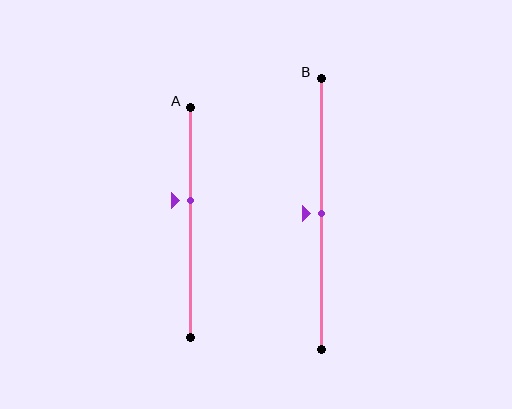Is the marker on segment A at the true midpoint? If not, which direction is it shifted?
No, the marker on segment A is shifted upward by about 10% of the segment length.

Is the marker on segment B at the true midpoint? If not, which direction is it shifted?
Yes, the marker on segment B is at the true midpoint.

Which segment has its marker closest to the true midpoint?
Segment B has its marker closest to the true midpoint.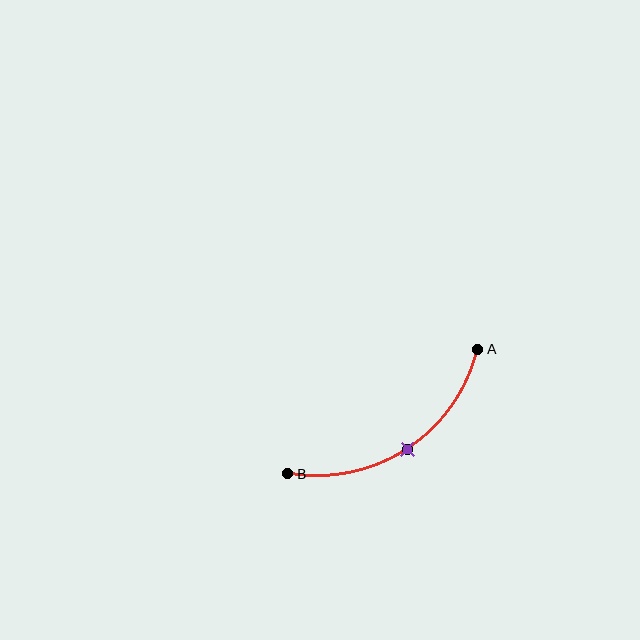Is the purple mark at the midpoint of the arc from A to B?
Yes. The purple mark lies on the arc at equal arc-length from both A and B — it is the arc midpoint.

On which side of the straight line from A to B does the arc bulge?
The arc bulges below the straight line connecting A and B.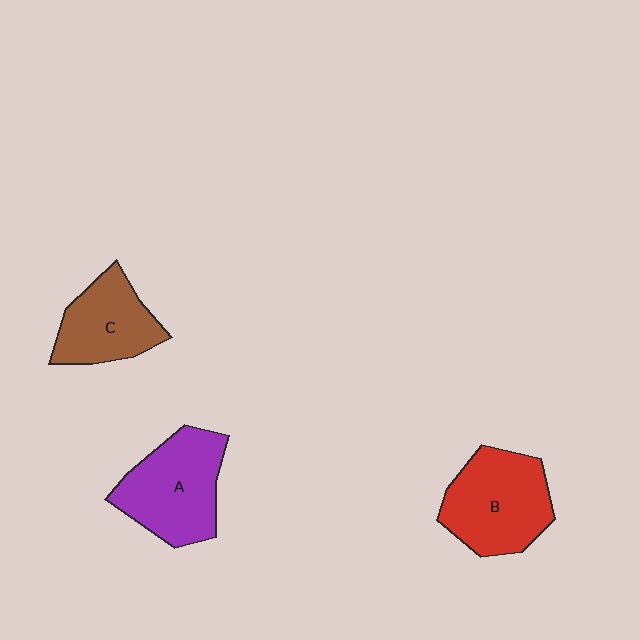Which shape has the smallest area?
Shape C (brown).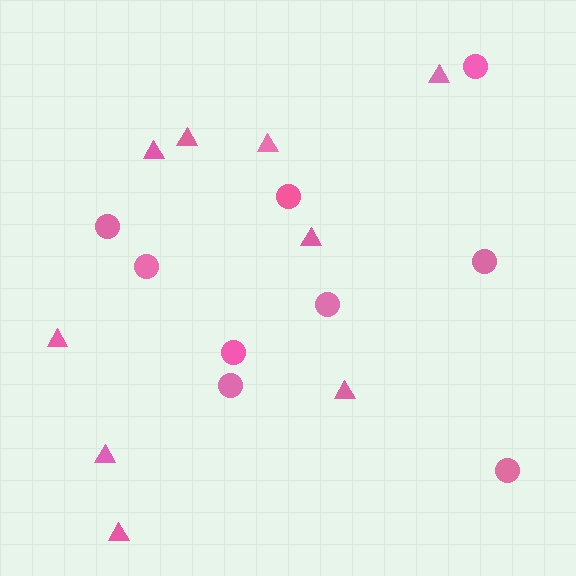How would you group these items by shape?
There are 2 groups: one group of triangles (9) and one group of circles (9).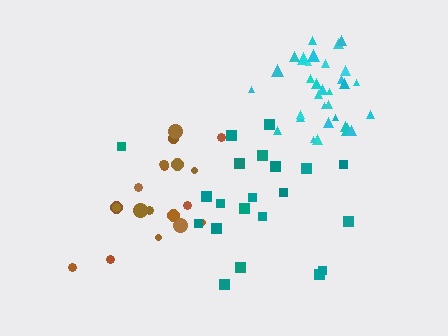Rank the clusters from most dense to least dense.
cyan, brown, teal.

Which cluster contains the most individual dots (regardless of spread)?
Cyan (32).